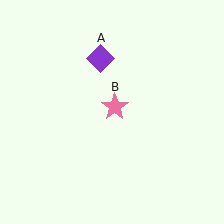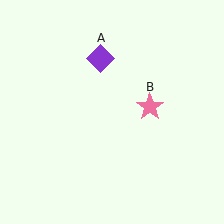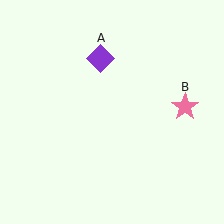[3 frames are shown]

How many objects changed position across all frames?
1 object changed position: pink star (object B).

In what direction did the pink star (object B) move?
The pink star (object B) moved right.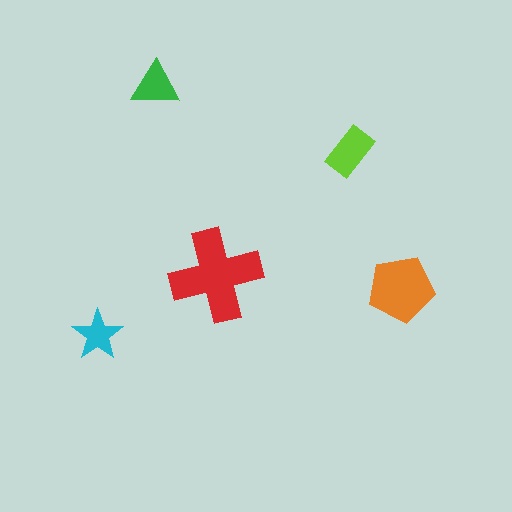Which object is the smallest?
The cyan star.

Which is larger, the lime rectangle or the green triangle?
The lime rectangle.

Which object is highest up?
The green triangle is topmost.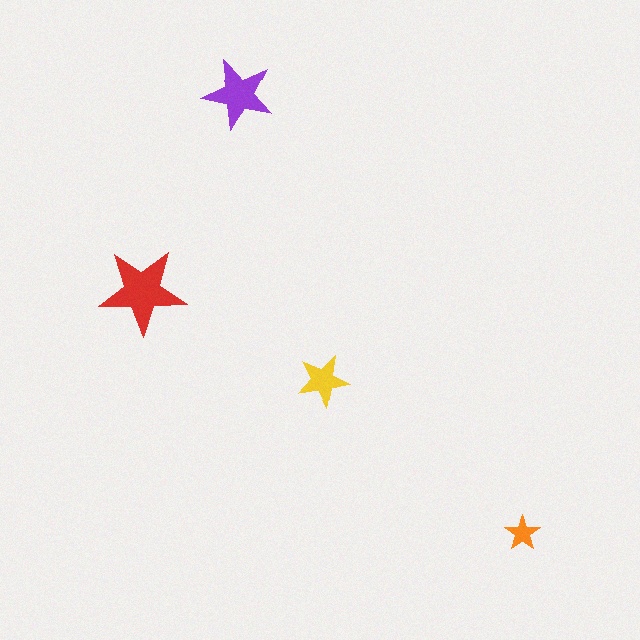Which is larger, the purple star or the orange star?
The purple one.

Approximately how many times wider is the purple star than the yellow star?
About 1.5 times wider.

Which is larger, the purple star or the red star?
The red one.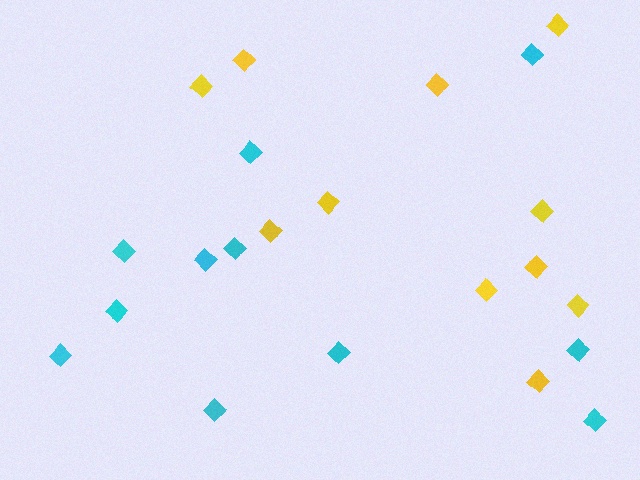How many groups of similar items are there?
There are 2 groups: one group of cyan diamonds (11) and one group of yellow diamonds (11).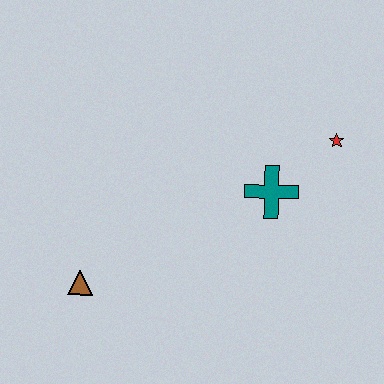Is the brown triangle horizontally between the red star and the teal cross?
No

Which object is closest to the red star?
The teal cross is closest to the red star.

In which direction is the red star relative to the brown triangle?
The red star is to the right of the brown triangle.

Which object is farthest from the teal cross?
The brown triangle is farthest from the teal cross.